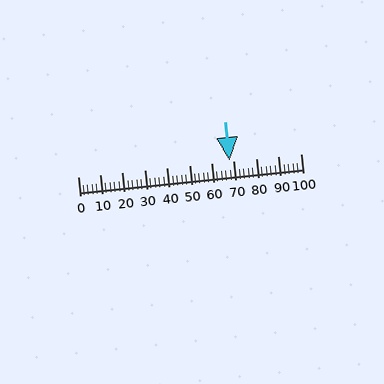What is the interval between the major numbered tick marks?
The major tick marks are spaced 10 units apart.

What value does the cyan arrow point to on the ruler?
The cyan arrow points to approximately 68.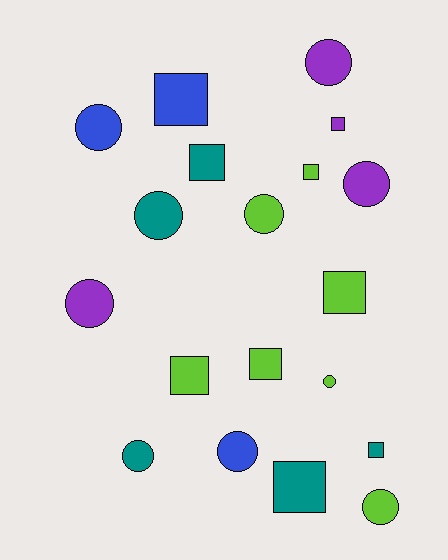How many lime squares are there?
There are 4 lime squares.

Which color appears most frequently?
Lime, with 7 objects.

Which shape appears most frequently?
Circle, with 10 objects.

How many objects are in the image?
There are 19 objects.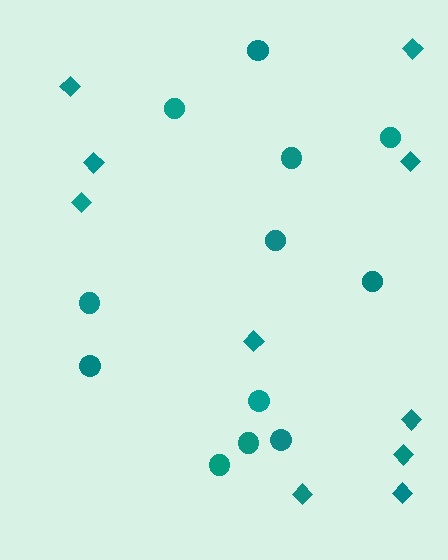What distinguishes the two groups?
There are 2 groups: one group of circles (12) and one group of diamonds (10).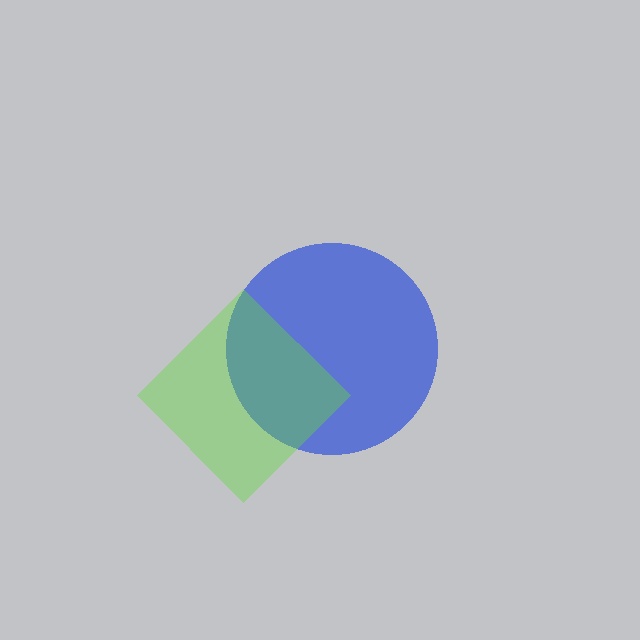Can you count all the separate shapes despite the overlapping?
Yes, there are 2 separate shapes.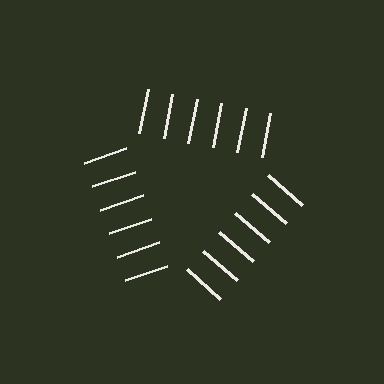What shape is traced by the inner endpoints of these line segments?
An illusory triangle — the line segments terminate on its edges but no continuous stroke is drawn.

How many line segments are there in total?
18 — 6 along each of the 3 edges.